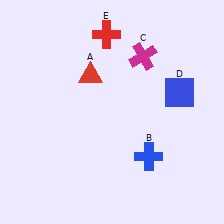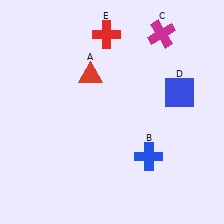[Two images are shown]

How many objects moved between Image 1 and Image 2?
1 object moved between the two images.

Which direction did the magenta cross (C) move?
The magenta cross (C) moved up.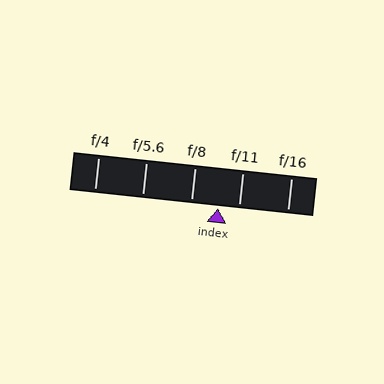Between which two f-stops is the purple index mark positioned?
The index mark is between f/8 and f/11.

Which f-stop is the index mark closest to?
The index mark is closest to f/11.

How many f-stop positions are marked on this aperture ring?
There are 5 f-stop positions marked.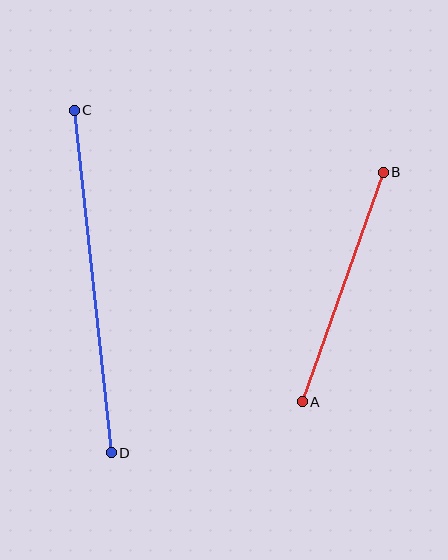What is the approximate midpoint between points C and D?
The midpoint is at approximately (93, 281) pixels.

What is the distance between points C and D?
The distance is approximately 345 pixels.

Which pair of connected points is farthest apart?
Points C and D are farthest apart.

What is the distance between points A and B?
The distance is approximately 244 pixels.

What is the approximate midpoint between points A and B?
The midpoint is at approximately (343, 287) pixels.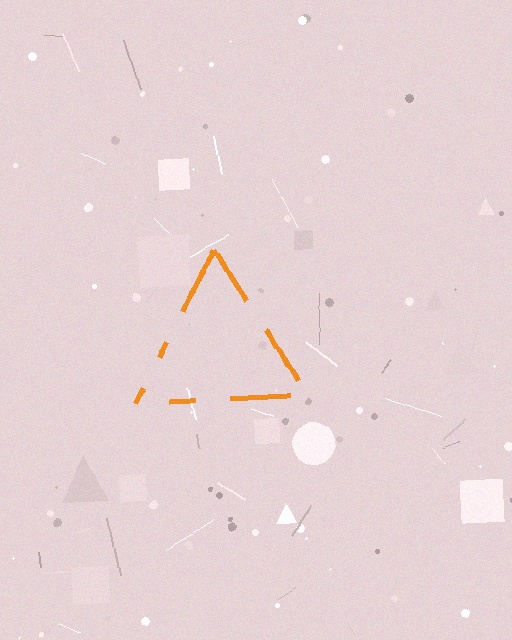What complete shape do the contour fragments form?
The contour fragments form a triangle.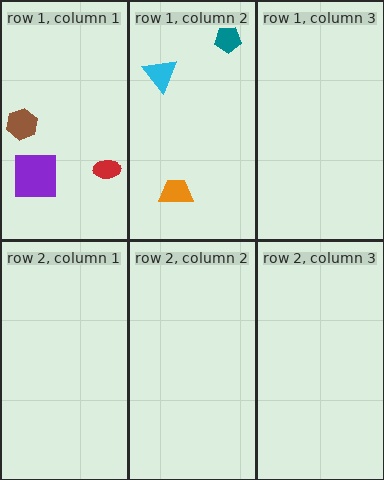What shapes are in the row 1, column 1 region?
The red ellipse, the brown hexagon, the purple square.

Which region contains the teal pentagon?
The row 1, column 2 region.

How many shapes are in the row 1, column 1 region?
3.